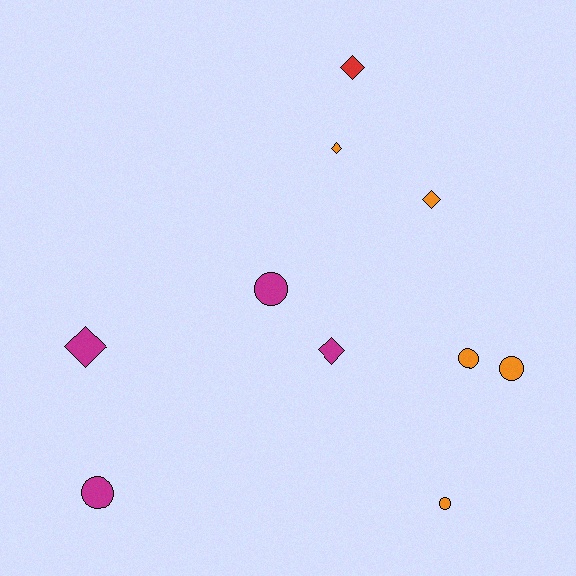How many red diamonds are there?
There is 1 red diamond.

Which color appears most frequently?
Orange, with 5 objects.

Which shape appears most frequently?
Diamond, with 5 objects.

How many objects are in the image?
There are 10 objects.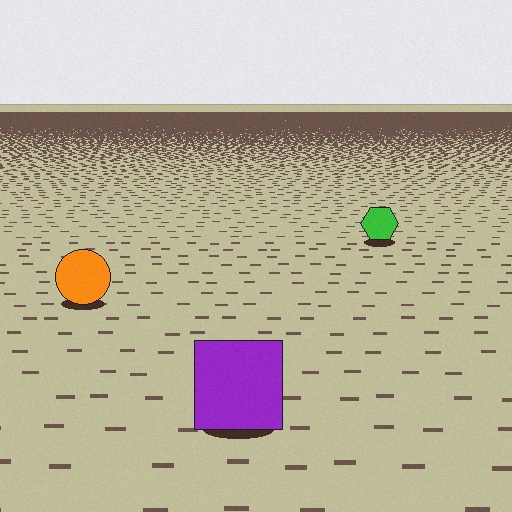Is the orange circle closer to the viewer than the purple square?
No. The purple square is closer — you can tell from the texture gradient: the ground texture is coarser near it.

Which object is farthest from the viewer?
The green hexagon is farthest from the viewer. It appears smaller and the ground texture around it is denser.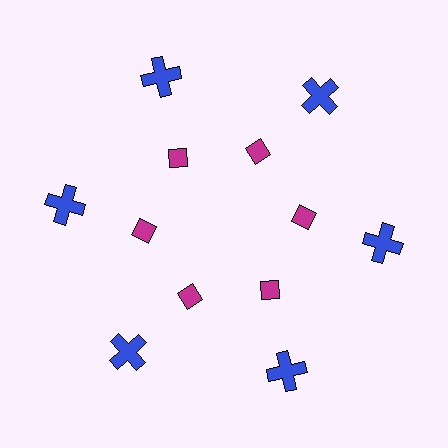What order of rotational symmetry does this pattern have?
This pattern has 6-fold rotational symmetry.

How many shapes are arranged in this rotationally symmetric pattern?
There are 12 shapes, arranged in 6 groups of 2.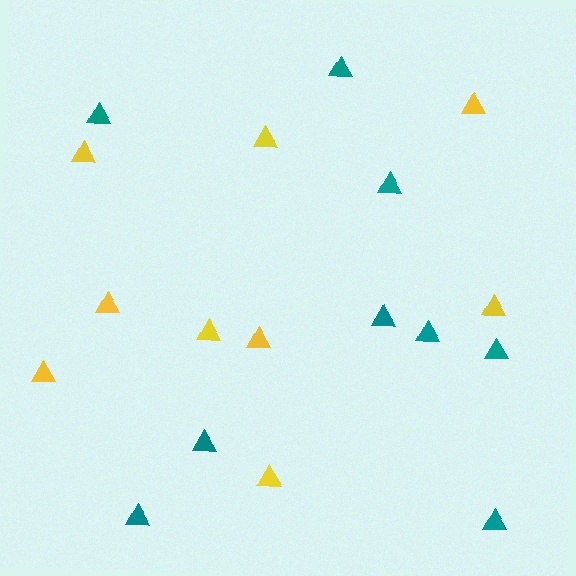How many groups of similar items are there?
There are 2 groups: one group of teal triangles (9) and one group of yellow triangles (9).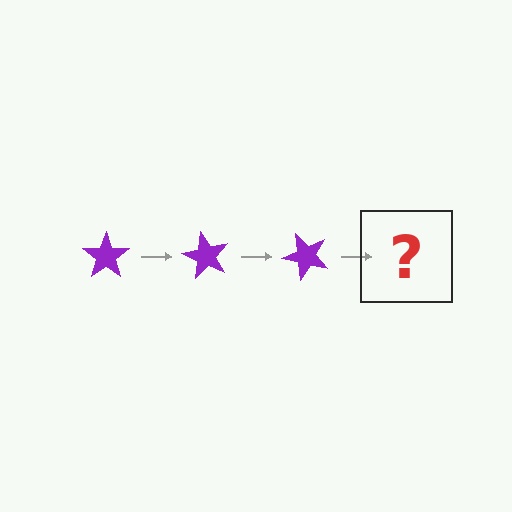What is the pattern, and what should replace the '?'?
The pattern is that the star rotates 60 degrees each step. The '?' should be a purple star rotated 180 degrees.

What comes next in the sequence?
The next element should be a purple star rotated 180 degrees.